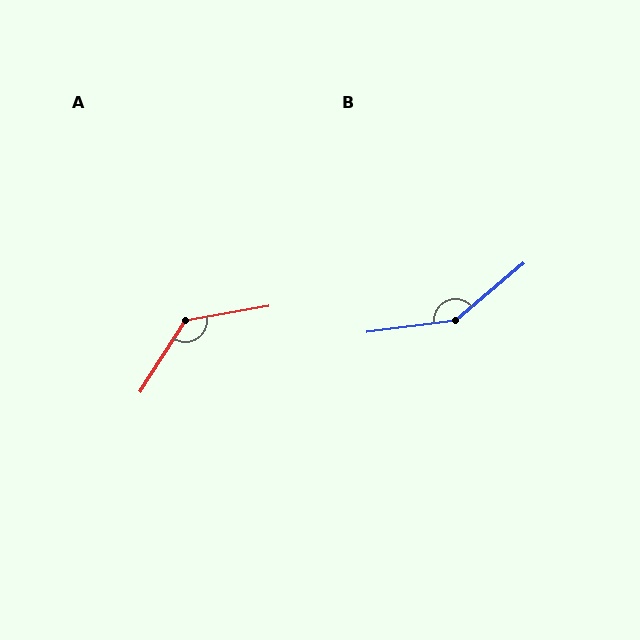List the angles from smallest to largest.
A (132°), B (148°).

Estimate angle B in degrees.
Approximately 148 degrees.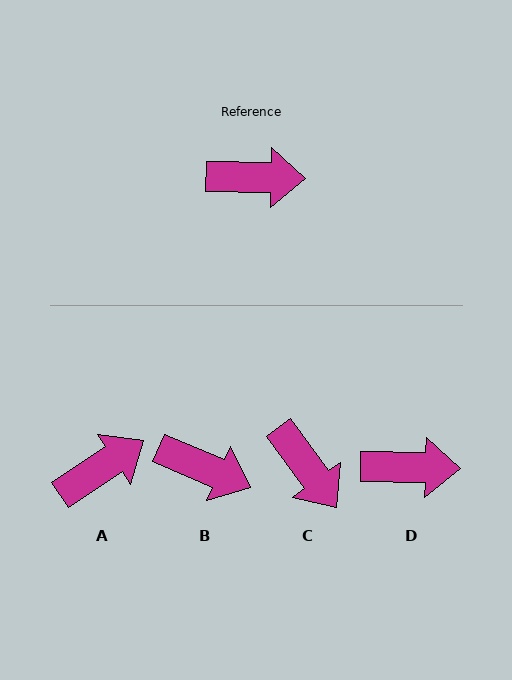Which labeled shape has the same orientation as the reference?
D.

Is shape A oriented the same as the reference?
No, it is off by about 35 degrees.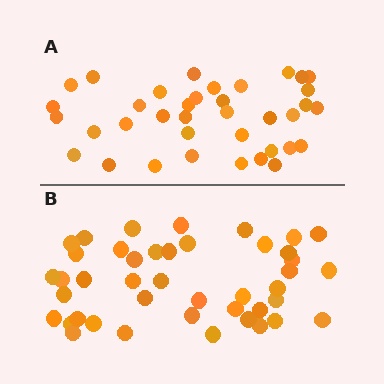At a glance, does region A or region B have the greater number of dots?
Region B (the bottom region) has more dots.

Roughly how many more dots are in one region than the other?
Region B has about 6 more dots than region A.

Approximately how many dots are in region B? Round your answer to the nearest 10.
About 40 dots. (The exact count is 43, which rounds to 40.)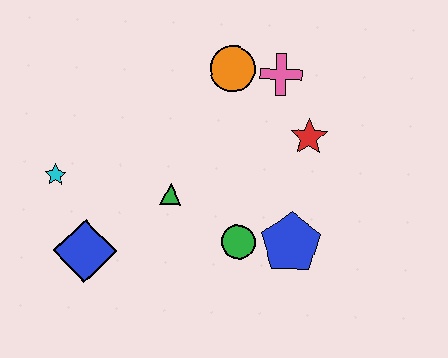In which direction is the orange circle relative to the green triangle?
The orange circle is above the green triangle.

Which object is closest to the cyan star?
The blue diamond is closest to the cyan star.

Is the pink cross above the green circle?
Yes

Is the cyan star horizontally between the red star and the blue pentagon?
No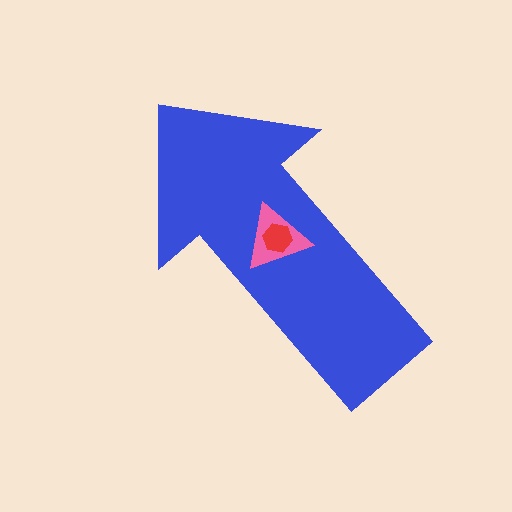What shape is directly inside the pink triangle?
The red hexagon.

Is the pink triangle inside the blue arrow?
Yes.